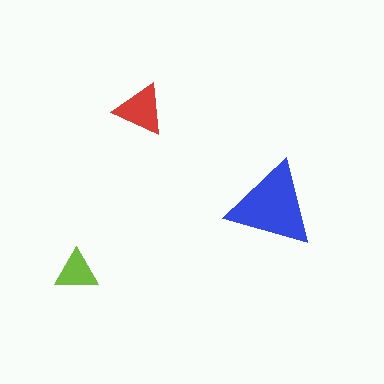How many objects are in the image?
There are 3 objects in the image.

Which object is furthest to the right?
The blue triangle is rightmost.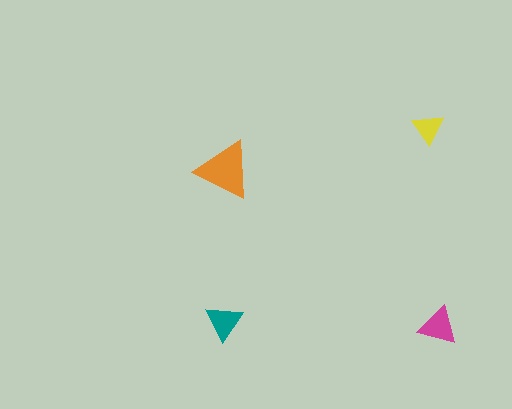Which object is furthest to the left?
The teal triangle is leftmost.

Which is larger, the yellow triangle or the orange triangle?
The orange one.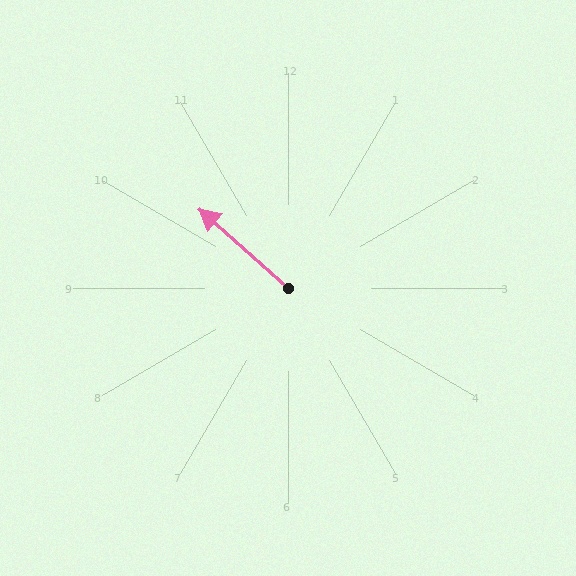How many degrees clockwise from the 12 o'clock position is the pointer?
Approximately 312 degrees.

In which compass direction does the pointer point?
Northwest.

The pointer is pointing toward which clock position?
Roughly 10 o'clock.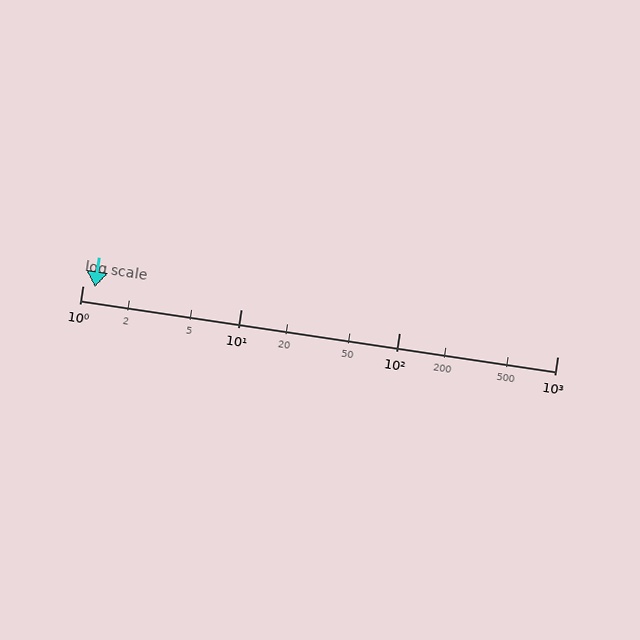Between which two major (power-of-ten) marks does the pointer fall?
The pointer is between 1 and 10.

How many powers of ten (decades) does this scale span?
The scale spans 3 decades, from 1 to 1000.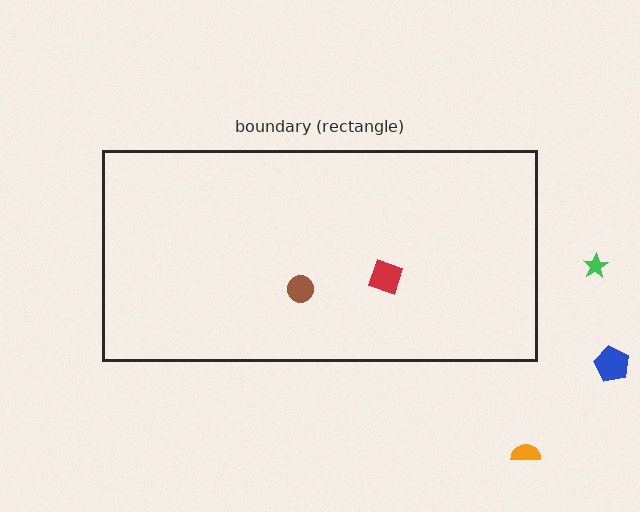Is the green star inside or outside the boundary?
Outside.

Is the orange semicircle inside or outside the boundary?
Outside.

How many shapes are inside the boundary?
2 inside, 3 outside.